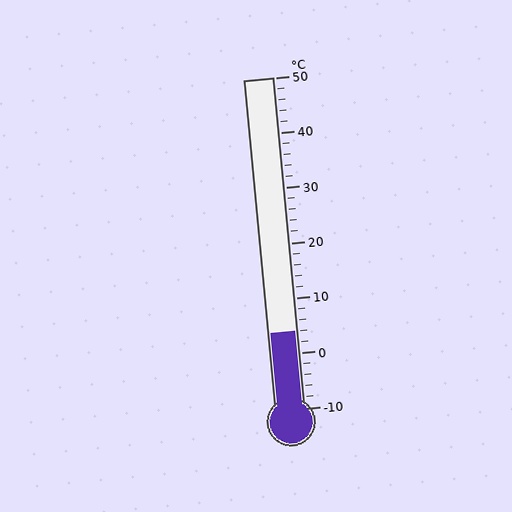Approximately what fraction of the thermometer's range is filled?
The thermometer is filled to approximately 25% of its range.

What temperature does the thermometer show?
The thermometer shows approximately 4°C.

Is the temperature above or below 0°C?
The temperature is above 0°C.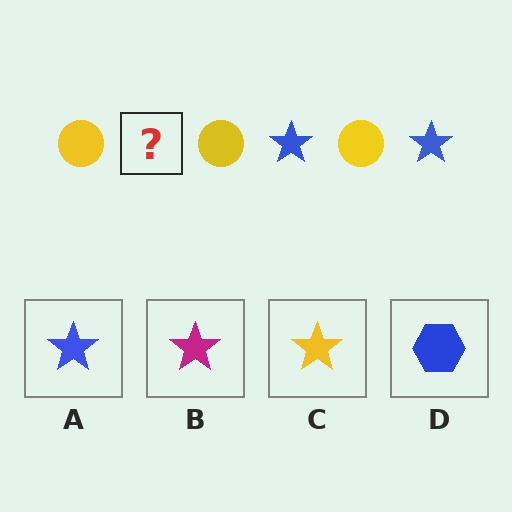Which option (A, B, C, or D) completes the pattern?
A.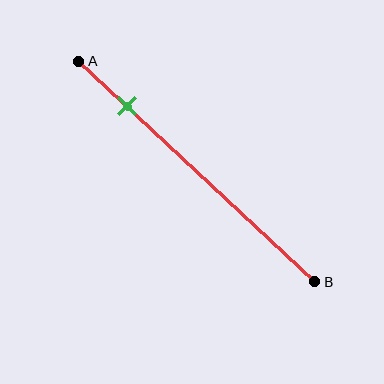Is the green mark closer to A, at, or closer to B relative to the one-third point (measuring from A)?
The green mark is closer to point A than the one-third point of segment AB.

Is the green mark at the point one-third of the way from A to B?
No, the mark is at about 20% from A, not at the 33% one-third point.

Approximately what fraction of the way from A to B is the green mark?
The green mark is approximately 20% of the way from A to B.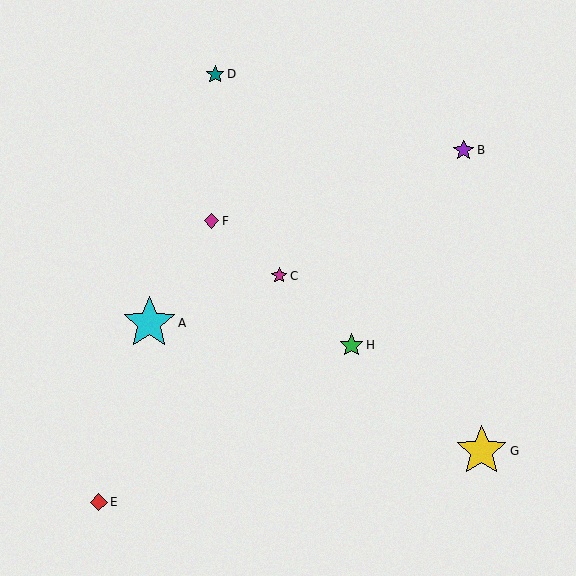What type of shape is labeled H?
Shape H is a green star.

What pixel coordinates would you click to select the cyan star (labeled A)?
Click at (149, 323) to select the cyan star A.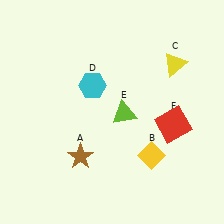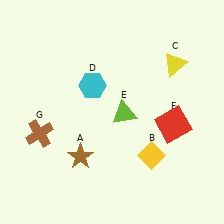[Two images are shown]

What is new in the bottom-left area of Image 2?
A brown cross (G) was added in the bottom-left area of Image 2.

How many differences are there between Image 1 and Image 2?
There is 1 difference between the two images.